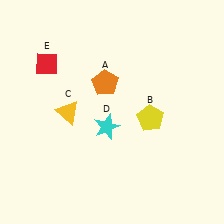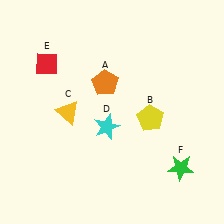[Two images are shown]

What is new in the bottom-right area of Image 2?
A green star (F) was added in the bottom-right area of Image 2.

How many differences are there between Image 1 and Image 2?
There is 1 difference between the two images.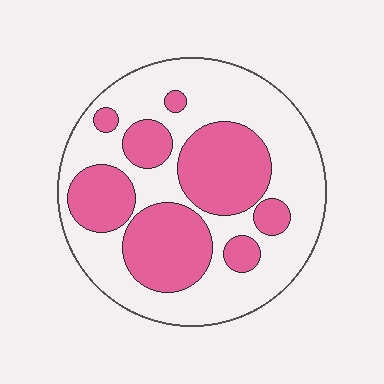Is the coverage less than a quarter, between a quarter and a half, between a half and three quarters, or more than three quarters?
Between a quarter and a half.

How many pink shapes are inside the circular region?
8.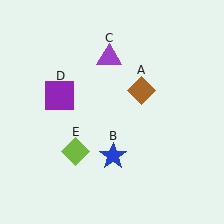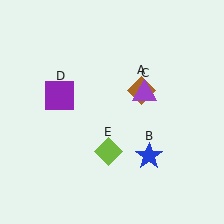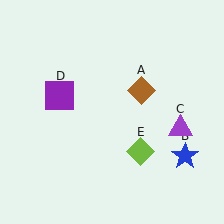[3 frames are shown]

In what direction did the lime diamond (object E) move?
The lime diamond (object E) moved right.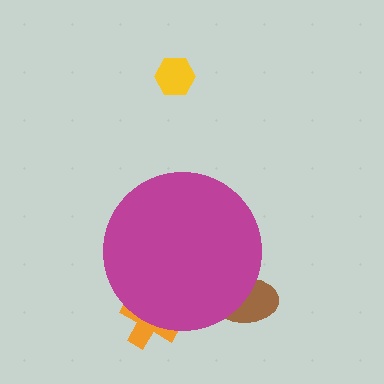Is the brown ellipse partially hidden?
Yes, the brown ellipse is partially hidden behind the magenta circle.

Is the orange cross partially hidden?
Yes, the orange cross is partially hidden behind the magenta circle.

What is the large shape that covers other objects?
A magenta circle.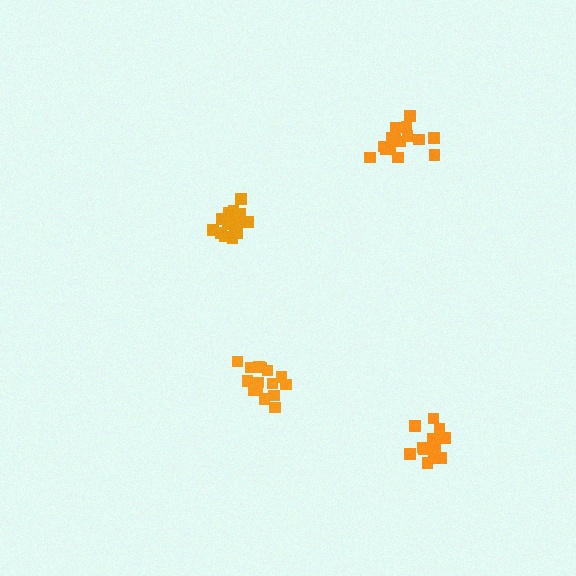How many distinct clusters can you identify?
There are 4 distinct clusters.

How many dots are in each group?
Group 1: 15 dots, Group 2: 18 dots, Group 3: 16 dots, Group 4: 15 dots (64 total).